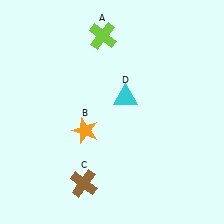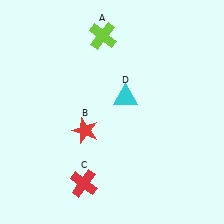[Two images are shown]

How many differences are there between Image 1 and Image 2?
There are 2 differences between the two images.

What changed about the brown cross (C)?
In Image 1, C is brown. In Image 2, it changed to red.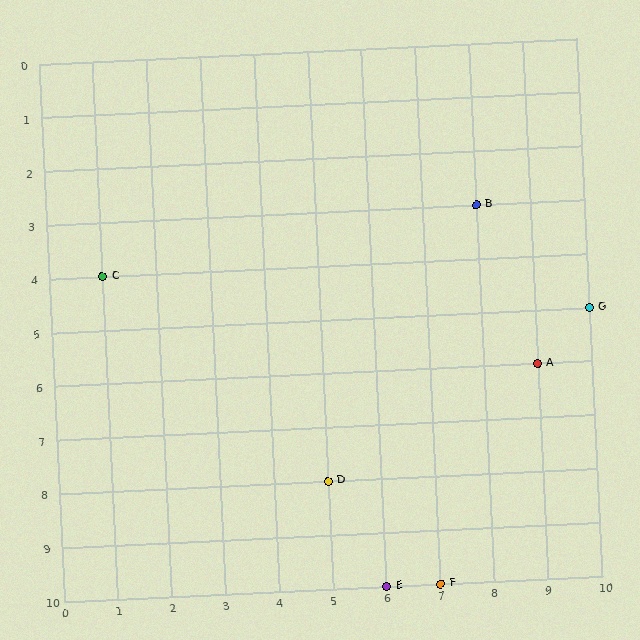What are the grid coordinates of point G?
Point G is at grid coordinates (10, 5).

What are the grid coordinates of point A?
Point A is at grid coordinates (9, 6).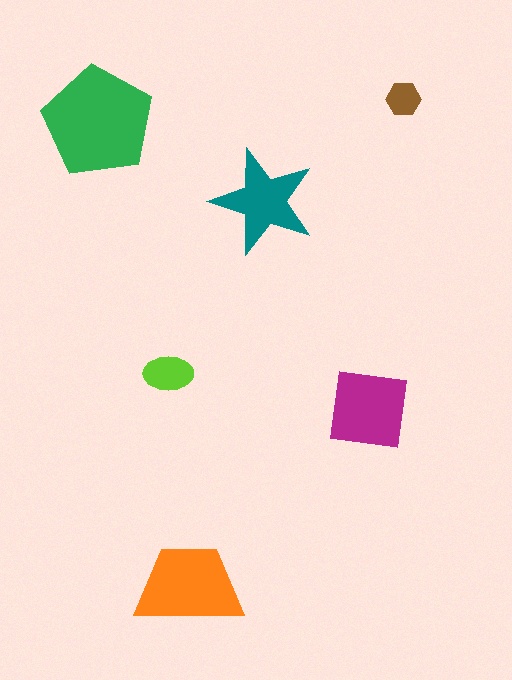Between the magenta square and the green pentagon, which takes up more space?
The green pentagon.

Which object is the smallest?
The brown hexagon.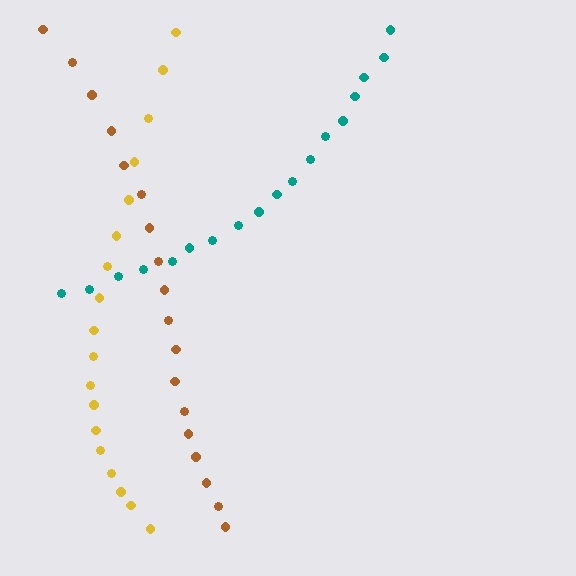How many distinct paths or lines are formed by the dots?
There are 3 distinct paths.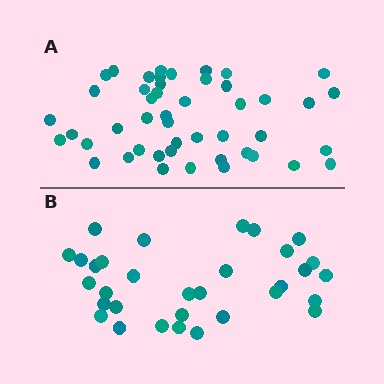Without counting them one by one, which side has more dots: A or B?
Region A (the top region) has more dots.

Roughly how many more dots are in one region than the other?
Region A has approximately 15 more dots than region B.